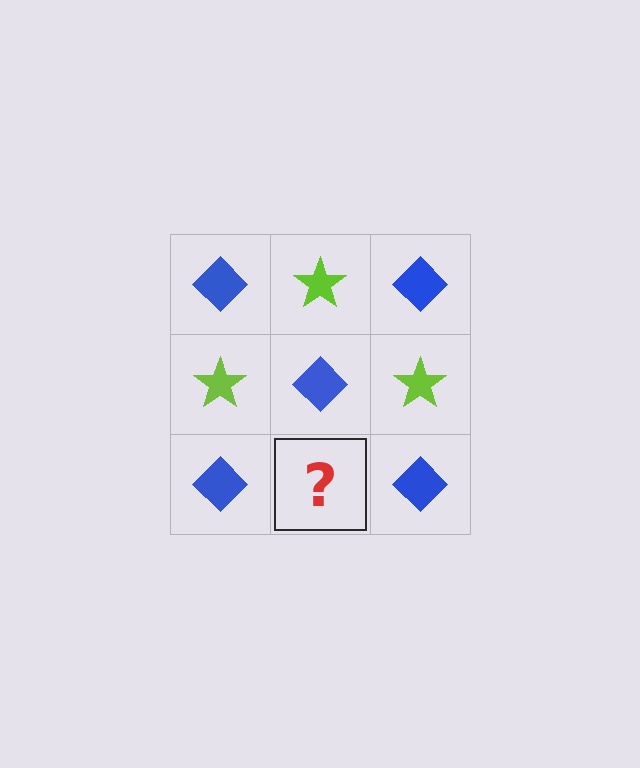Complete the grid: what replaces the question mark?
The question mark should be replaced with a lime star.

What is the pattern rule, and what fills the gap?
The rule is that it alternates blue diamond and lime star in a checkerboard pattern. The gap should be filled with a lime star.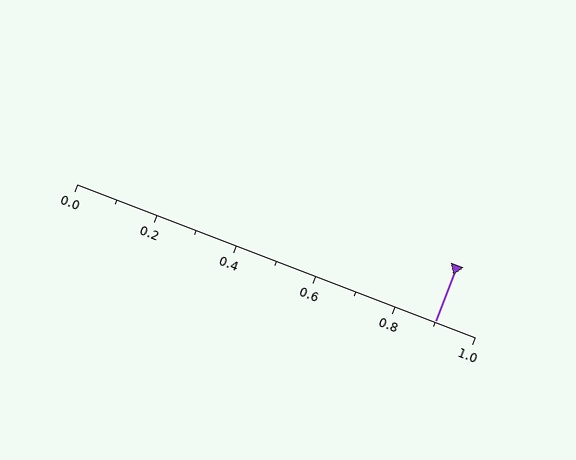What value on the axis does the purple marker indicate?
The marker indicates approximately 0.9.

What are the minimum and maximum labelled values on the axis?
The axis runs from 0.0 to 1.0.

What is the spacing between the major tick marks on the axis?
The major ticks are spaced 0.2 apart.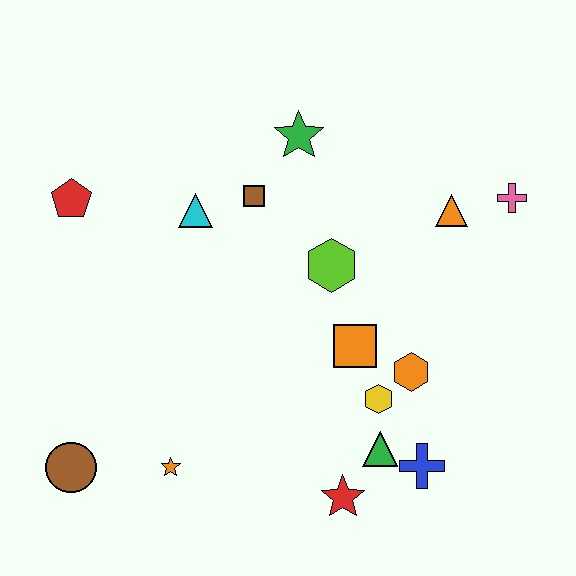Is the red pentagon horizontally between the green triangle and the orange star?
No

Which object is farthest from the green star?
The brown circle is farthest from the green star.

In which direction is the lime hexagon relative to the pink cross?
The lime hexagon is to the left of the pink cross.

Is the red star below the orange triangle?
Yes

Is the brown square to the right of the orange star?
Yes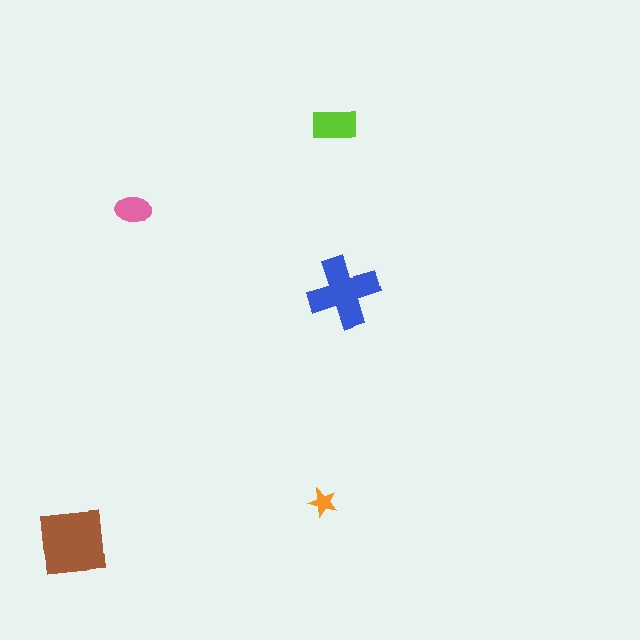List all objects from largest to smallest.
The brown square, the blue cross, the lime rectangle, the pink ellipse, the orange star.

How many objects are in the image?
There are 5 objects in the image.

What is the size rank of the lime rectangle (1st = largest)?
3rd.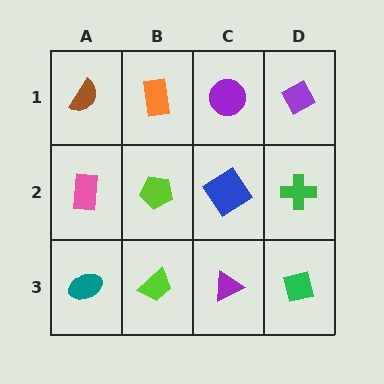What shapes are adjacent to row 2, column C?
A purple circle (row 1, column C), a purple triangle (row 3, column C), a lime pentagon (row 2, column B), a green cross (row 2, column D).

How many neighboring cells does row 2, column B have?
4.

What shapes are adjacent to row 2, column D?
A purple diamond (row 1, column D), a green square (row 3, column D), a blue diamond (row 2, column C).